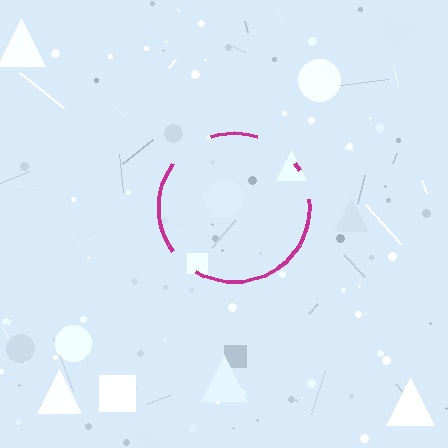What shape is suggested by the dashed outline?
The dashed outline suggests a circle.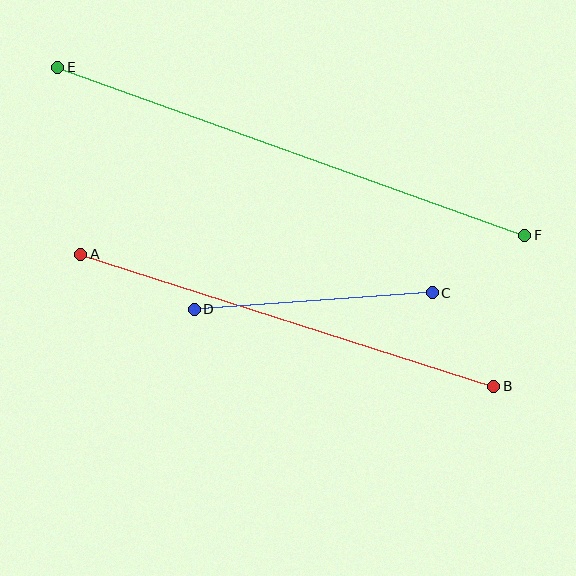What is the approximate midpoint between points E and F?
The midpoint is at approximately (291, 151) pixels.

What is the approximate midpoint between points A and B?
The midpoint is at approximately (287, 320) pixels.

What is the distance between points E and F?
The distance is approximately 496 pixels.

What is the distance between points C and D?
The distance is approximately 239 pixels.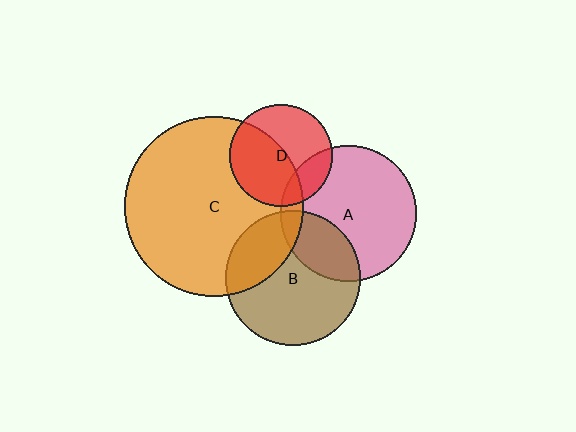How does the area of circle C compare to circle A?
Approximately 1.7 times.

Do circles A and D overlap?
Yes.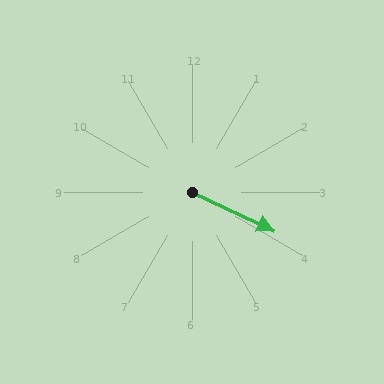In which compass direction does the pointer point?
Southeast.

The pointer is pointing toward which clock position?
Roughly 4 o'clock.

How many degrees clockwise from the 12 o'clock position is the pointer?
Approximately 115 degrees.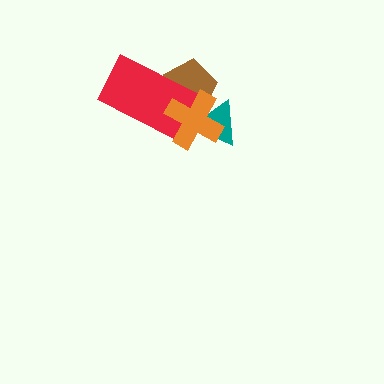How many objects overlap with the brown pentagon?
3 objects overlap with the brown pentagon.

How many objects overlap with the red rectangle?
2 objects overlap with the red rectangle.